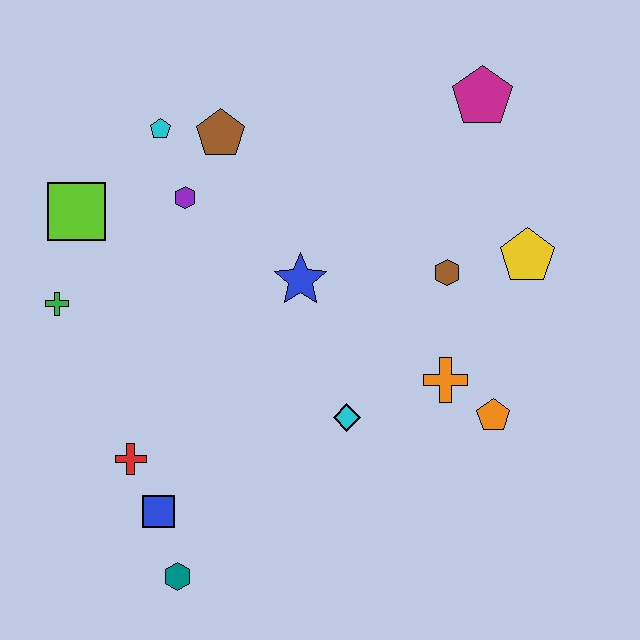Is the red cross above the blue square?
Yes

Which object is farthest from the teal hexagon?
The magenta pentagon is farthest from the teal hexagon.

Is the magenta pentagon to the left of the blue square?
No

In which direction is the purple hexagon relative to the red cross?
The purple hexagon is above the red cross.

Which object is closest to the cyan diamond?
The orange cross is closest to the cyan diamond.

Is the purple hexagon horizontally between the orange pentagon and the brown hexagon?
No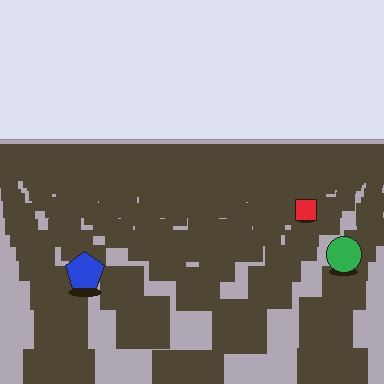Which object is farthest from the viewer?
The red square is farthest from the viewer. It appears smaller and the ground texture around it is denser.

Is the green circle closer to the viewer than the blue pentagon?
No. The blue pentagon is closer — you can tell from the texture gradient: the ground texture is coarser near it.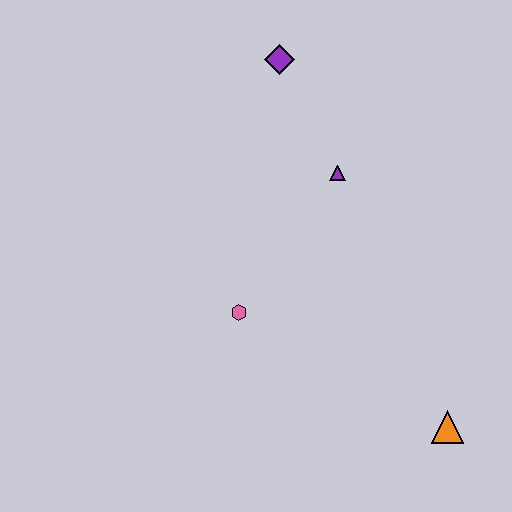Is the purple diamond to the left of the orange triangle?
Yes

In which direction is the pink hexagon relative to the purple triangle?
The pink hexagon is below the purple triangle.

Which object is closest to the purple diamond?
The purple triangle is closest to the purple diamond.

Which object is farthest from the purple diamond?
The orange triangle is farthest from the purple diamond.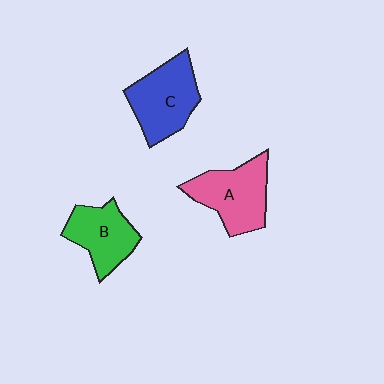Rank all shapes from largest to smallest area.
From largest to smallest: C (blue), A (pink), B (green).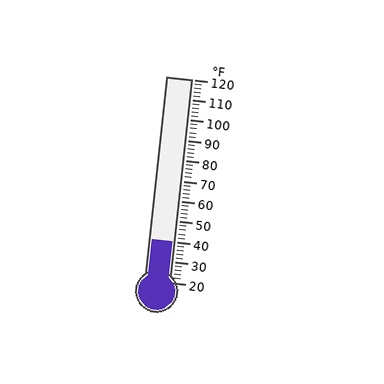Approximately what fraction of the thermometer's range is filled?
The thermometer is filled to approximately 20% of its range.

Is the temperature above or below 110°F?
The temperature is below 110°F.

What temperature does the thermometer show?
The thermometer shows approximately 40°F.